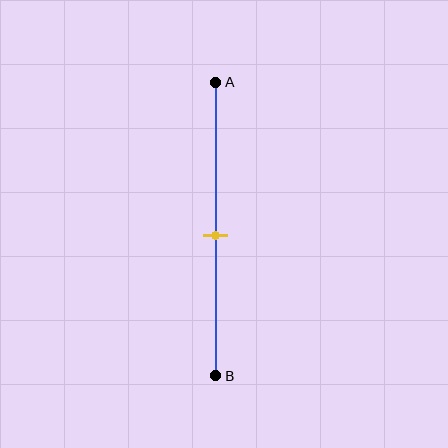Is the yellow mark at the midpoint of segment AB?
Yes, the mark is approximately at the midpoint.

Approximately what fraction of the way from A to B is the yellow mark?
The yellow mark is approximately 50% of the way from A to B.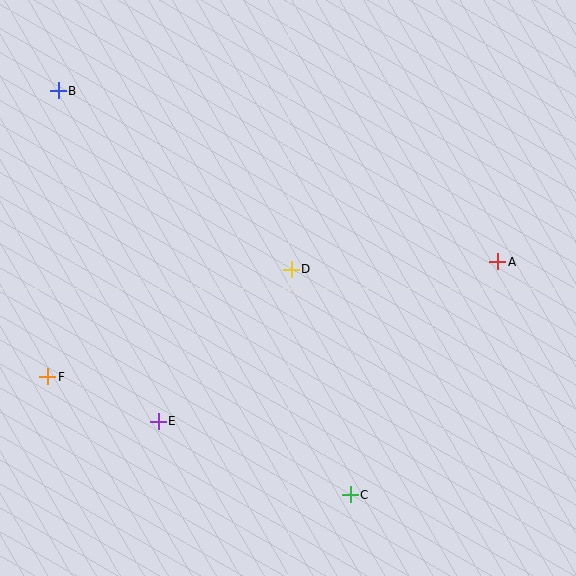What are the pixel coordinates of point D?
Point D is at (291, 269).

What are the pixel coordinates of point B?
Point B is at (58, 91).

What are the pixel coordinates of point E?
Point E is at (158, 421).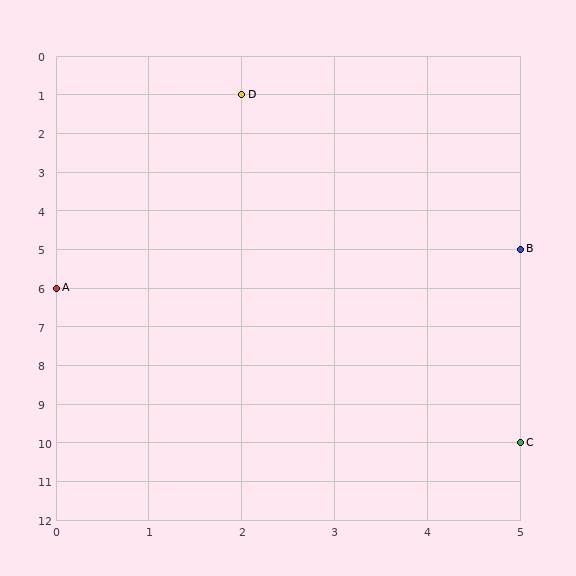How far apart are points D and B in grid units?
Points D and B are 3 columns and 4 rows apart (about 5.0 grid units diagonally).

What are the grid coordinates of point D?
Point D is at grid coordinates (2, 1).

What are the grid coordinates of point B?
Point B is at grid coordinates (5, 5).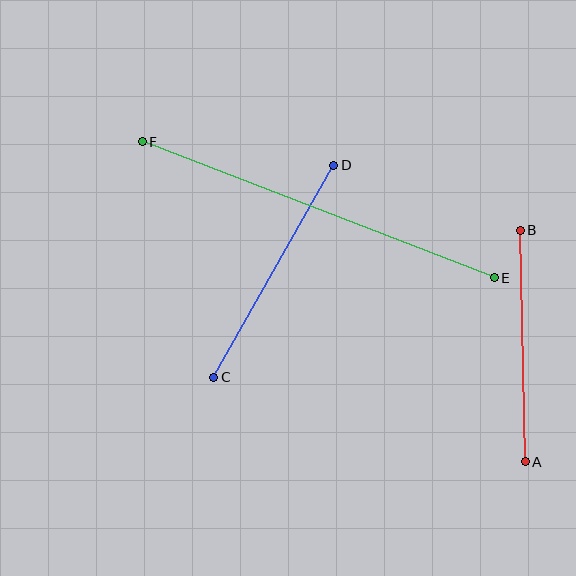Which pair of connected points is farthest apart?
Points E and F are farthest apart.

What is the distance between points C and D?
The distance is approximately 244 pixels.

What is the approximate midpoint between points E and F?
The midpoint is at approximately (318, 210) pixels.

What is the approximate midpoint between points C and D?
The midpoint is at approximately (274, 271) pixels.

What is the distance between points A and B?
The distance is approximately 231 pixels.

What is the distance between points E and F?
The distance is approximately 378 pixels.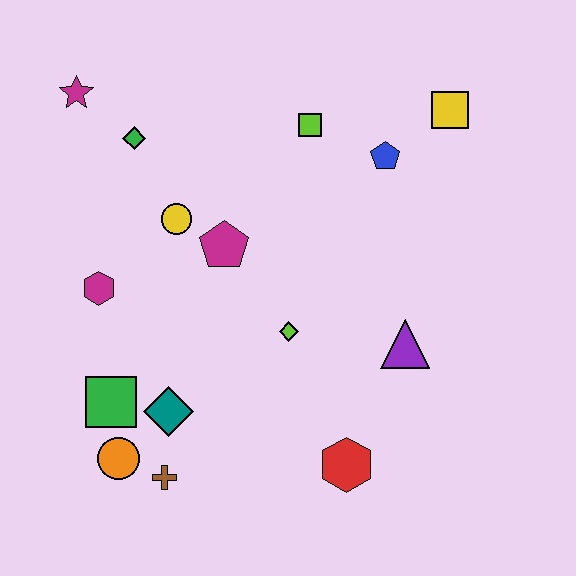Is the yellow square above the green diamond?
Yes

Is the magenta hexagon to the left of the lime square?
Yes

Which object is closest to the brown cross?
The orange circle is closest to the brown cross.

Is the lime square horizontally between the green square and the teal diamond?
No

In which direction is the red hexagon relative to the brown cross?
The red hexagon is to the right of the brown cross.